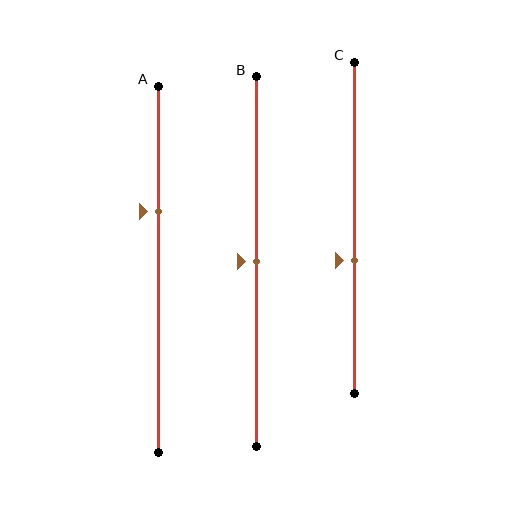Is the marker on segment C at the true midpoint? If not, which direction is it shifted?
No, the marker on segment C is shifted downward by about 10% of the segment length.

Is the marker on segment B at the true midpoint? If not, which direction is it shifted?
Yes, the marker on segment B is at the true midpoint.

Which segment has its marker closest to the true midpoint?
Segment B has its marker closest to the true midpoint.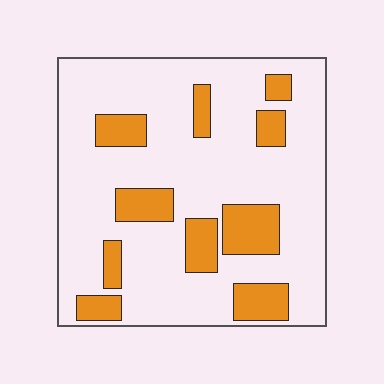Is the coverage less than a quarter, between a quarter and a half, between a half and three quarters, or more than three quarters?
Less than a quarter.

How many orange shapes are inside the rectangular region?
10.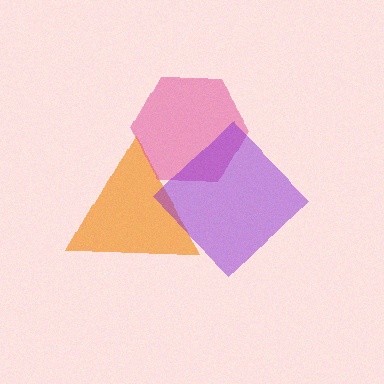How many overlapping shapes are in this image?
There are 3 overlapping shapes in the image.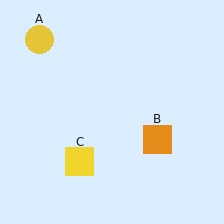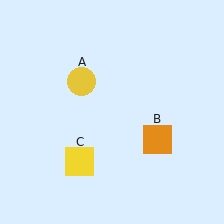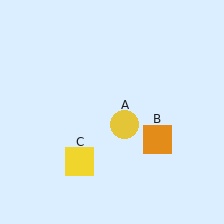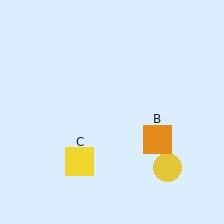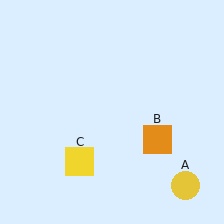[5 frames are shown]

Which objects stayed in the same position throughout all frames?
Orange square (object B) and yellow square (object C) remained stationary.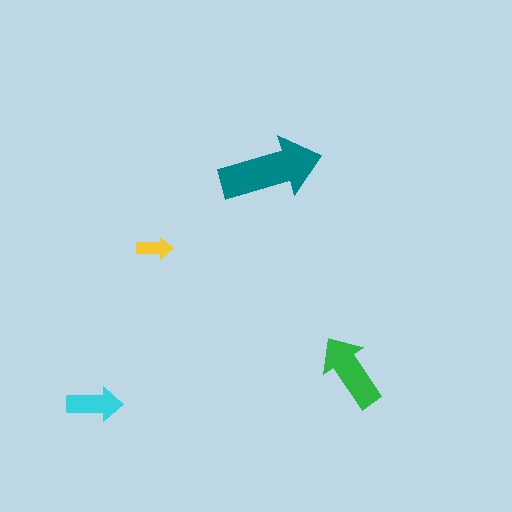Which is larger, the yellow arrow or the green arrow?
The green one.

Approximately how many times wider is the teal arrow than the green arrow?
About 1.5 times wider.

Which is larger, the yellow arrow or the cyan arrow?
The cyan one.